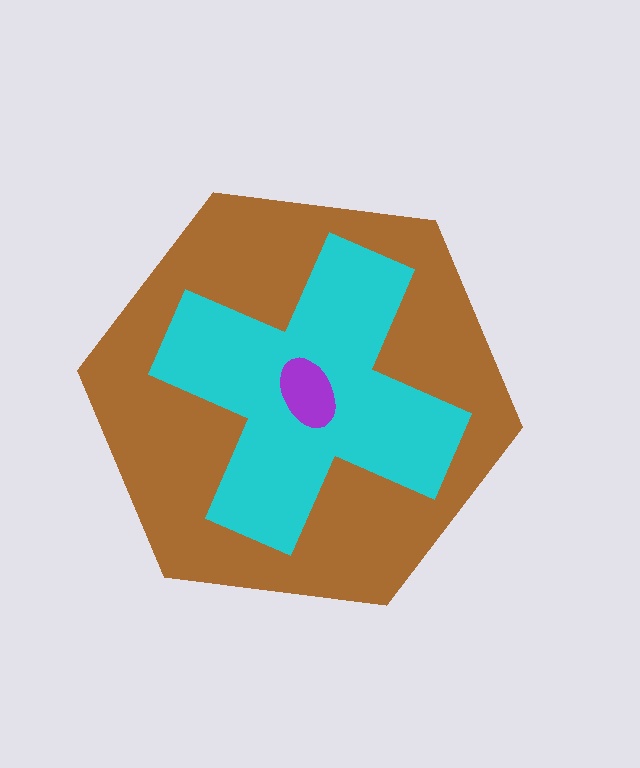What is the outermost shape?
The brown hexagon.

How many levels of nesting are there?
3.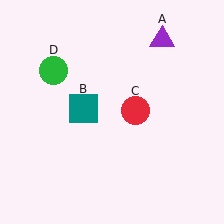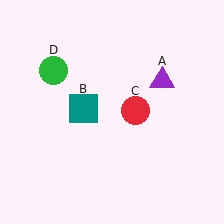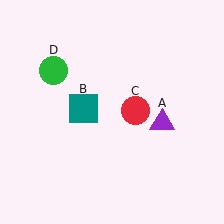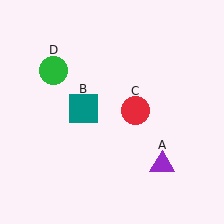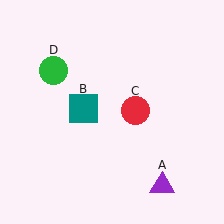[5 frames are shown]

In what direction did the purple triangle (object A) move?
The purple triangle (object A) moved down.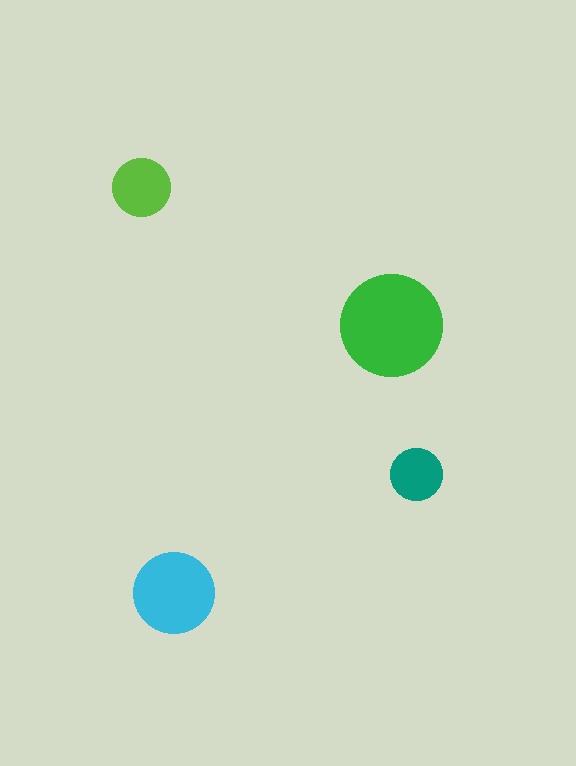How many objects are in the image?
There are 4 objects in the image.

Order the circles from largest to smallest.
the green one, the cyan one, the lime one, the teal one.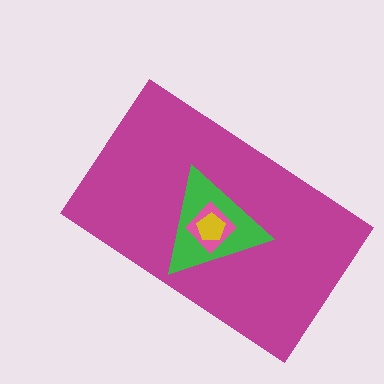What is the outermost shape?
The magenta rectangle.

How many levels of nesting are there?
4.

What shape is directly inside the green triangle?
The pink diamond.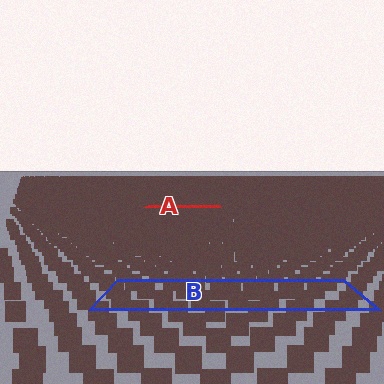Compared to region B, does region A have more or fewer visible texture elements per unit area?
Region A has more texture elements per unit area — they are packed more densely because it is farther away.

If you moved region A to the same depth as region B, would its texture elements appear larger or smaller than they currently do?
They would appear larger. At a closer depth, the same texture elements are projected at a bigger on-screen size.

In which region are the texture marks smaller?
The texture marks are smaller in region A, because it is farther away.